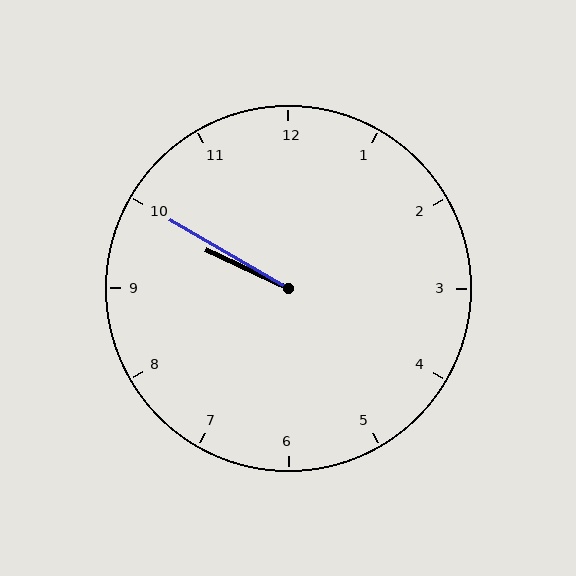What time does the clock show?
9:50.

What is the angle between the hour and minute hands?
Approximately 5 degrees.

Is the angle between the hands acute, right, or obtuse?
It is acute.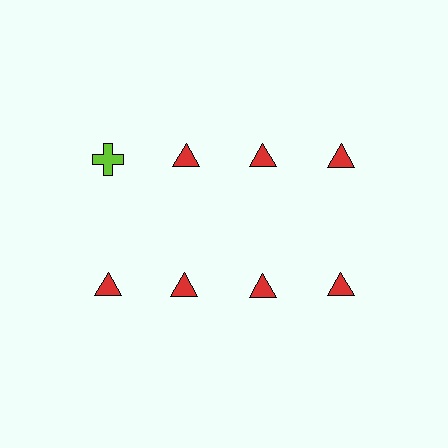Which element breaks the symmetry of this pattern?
The lime cross in the top row, leftmost column breaks the symmetry. All other shapes are red triangles.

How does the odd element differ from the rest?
It differs in both color (lime instead of red) and shape (cross instead of triangle).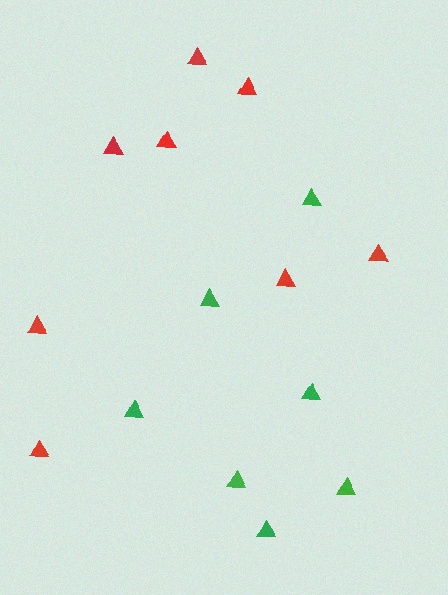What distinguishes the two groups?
There are 2 groups: one group of green triangles (7) and one group of red triangles (8).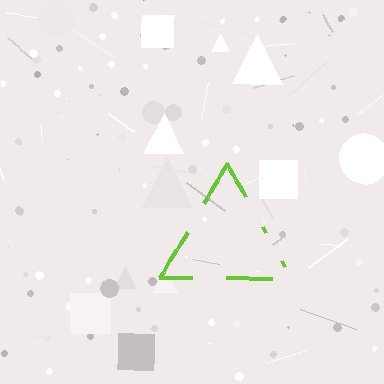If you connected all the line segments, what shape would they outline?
They would outline a triangle.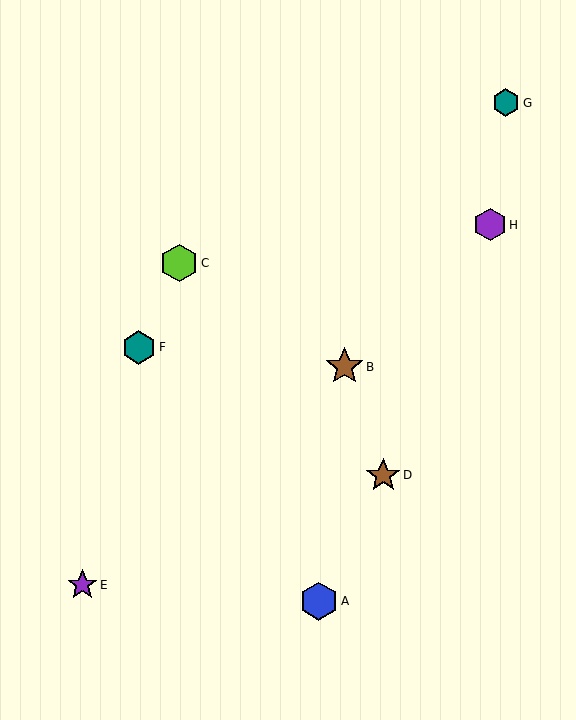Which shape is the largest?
The blue hexagon (labeled A) is the largest.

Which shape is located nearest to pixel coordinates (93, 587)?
The purple star (labeled E) at (82, 585) is nearest to that location.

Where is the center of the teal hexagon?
The center of the teal hexagon is at (506, 103).